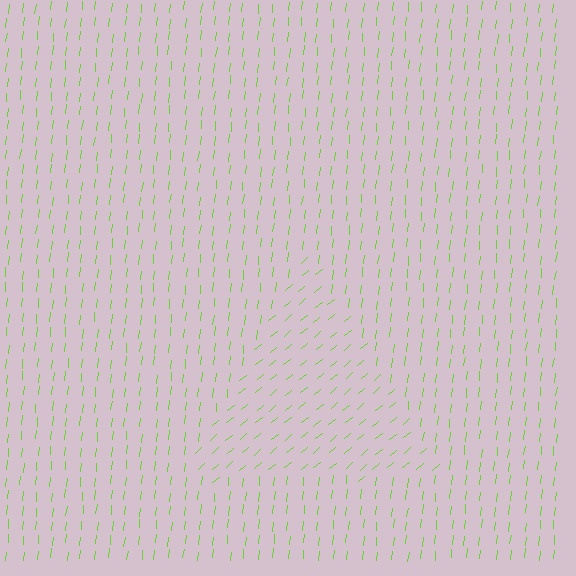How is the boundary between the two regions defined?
The boundary is defined purely by a change in line orientation (approximately 45 degrees difference). All lines are the same color and thickness.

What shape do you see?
I see a triangle.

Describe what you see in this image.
The image is filled with small lime line segments. A triangle region in the image has lines oriented differently from the surrounding lines, creating a visible texture boundary.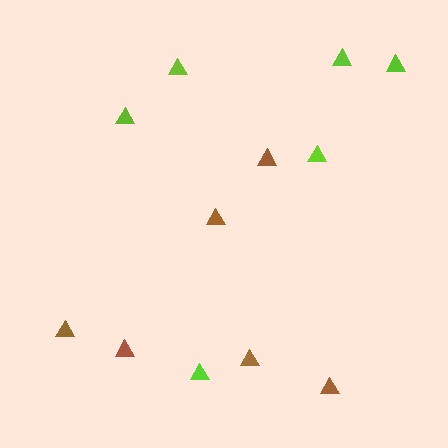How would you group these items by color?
There are 2 groups: one group of lime triangles (6) and one group of brown triangles (6).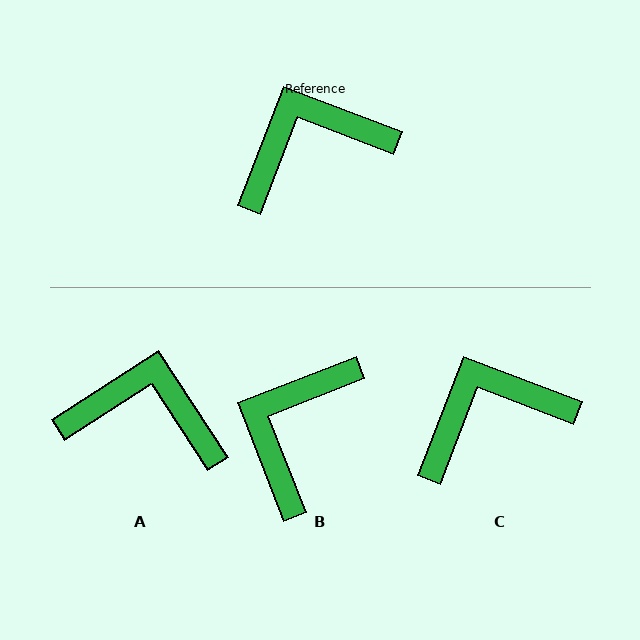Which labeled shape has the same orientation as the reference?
C.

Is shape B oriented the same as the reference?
No, it is off by about 42 degrees.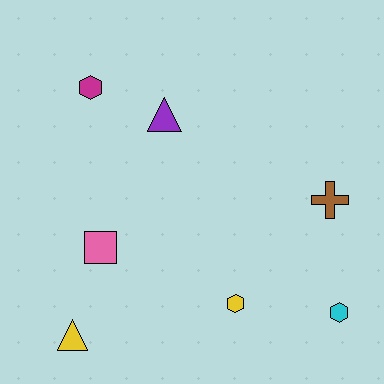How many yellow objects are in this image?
There are 2 yellow objects.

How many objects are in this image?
There are 7 objects.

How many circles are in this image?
There are no circles.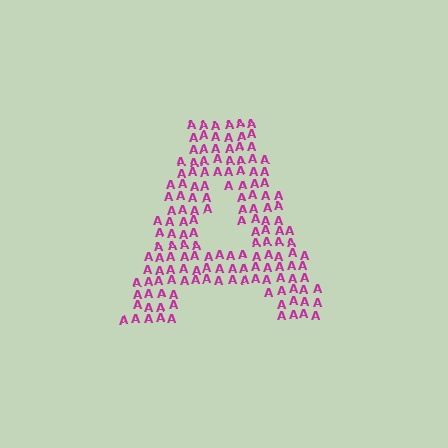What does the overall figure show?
The overall figure shows the letter A.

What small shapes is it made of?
It is made of small letter A's.